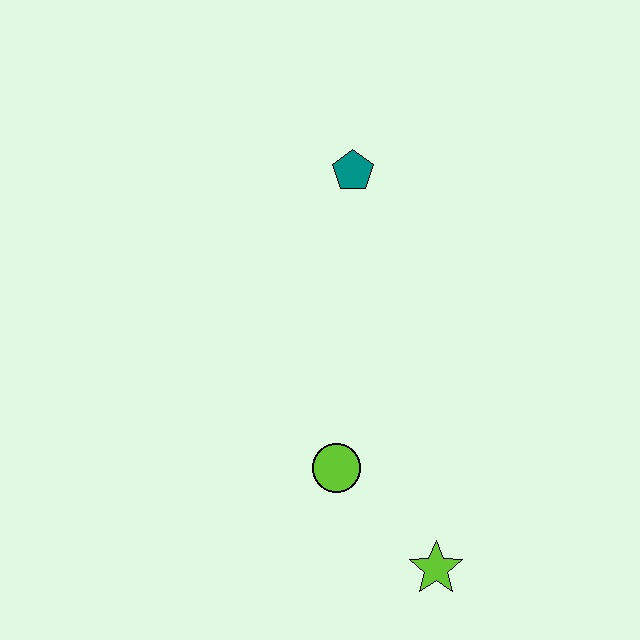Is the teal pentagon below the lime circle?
No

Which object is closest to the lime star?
The lime circle is closest to the lime star.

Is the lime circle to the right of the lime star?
No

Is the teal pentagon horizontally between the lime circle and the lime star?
Yes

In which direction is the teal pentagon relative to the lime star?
The teal pentagon is above the lime star.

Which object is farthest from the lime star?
The teal pentagon is farthest from the lime star.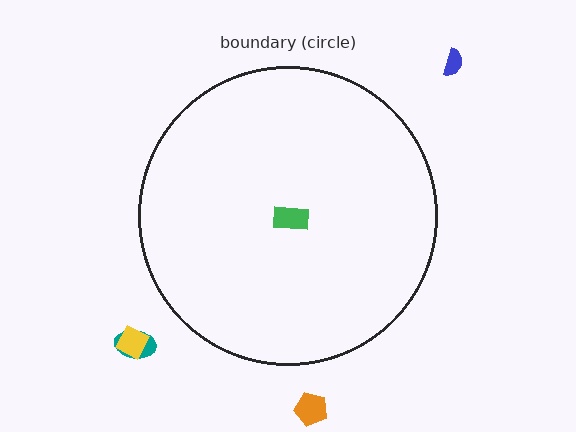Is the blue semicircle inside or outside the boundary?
Outside.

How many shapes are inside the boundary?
1 inside, 4 outside.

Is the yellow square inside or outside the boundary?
Outside.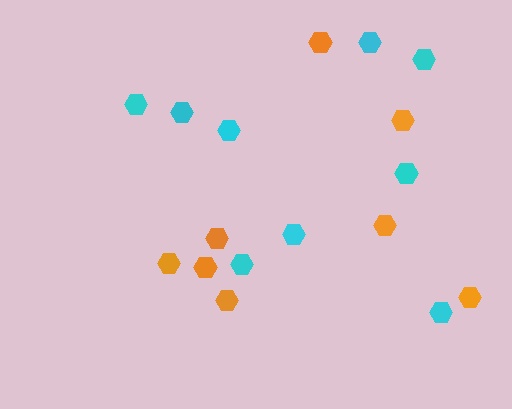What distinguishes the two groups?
There are 2 groups: one group of cyan hexagons (9) and one group of orange hexagons (8).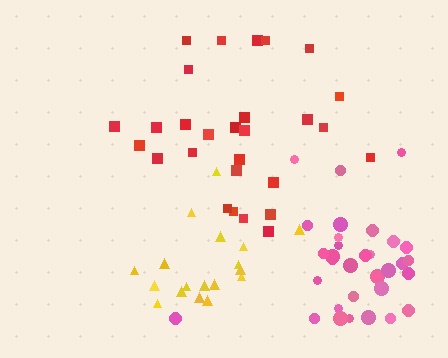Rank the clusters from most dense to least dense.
yellow, pink, red.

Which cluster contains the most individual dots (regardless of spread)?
Pink (32).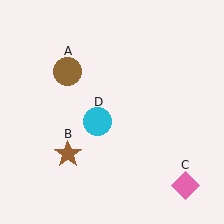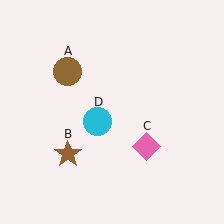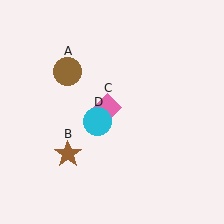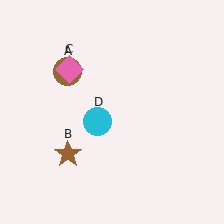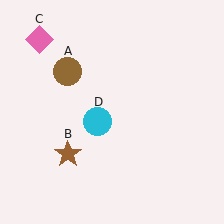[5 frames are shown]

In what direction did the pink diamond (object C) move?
The pink diamond (object C) moved up and to the left.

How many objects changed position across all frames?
1 object changed position: pink diamond (object C).